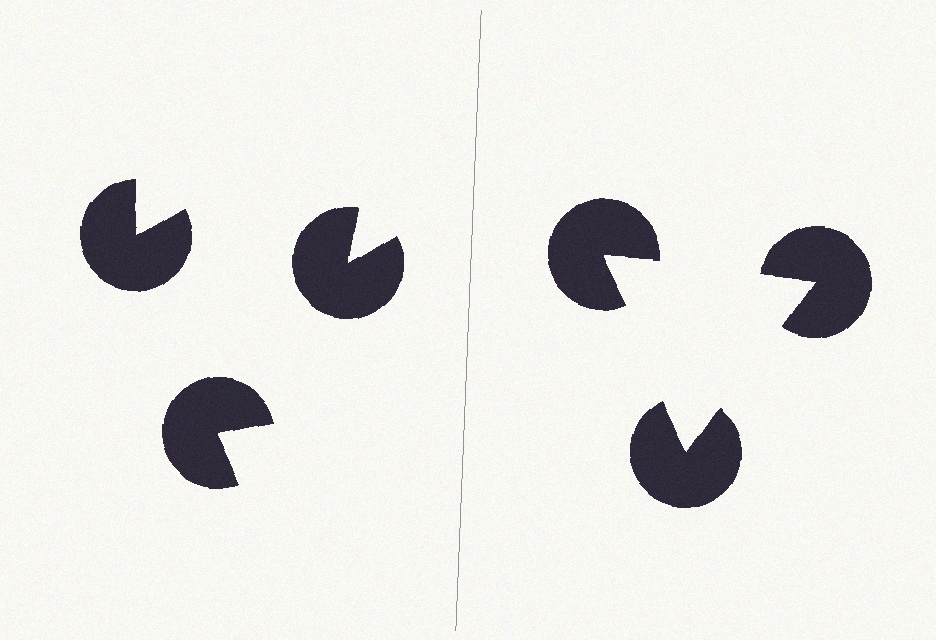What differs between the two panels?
The pac-man discs are positioned identically on both sides; only the wedge orientations differ. On the right they align to a triangle; on the left they are misaligned.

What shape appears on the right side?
An illusory triangle.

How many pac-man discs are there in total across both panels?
6 — 3 on each side.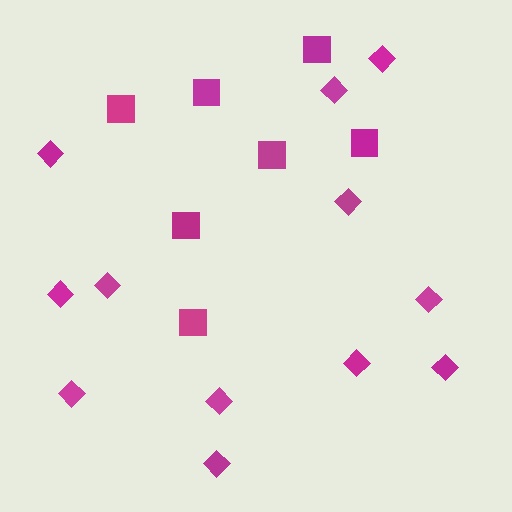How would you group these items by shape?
There are 2 groups: one group of squares (7) and one group of diamonds (12).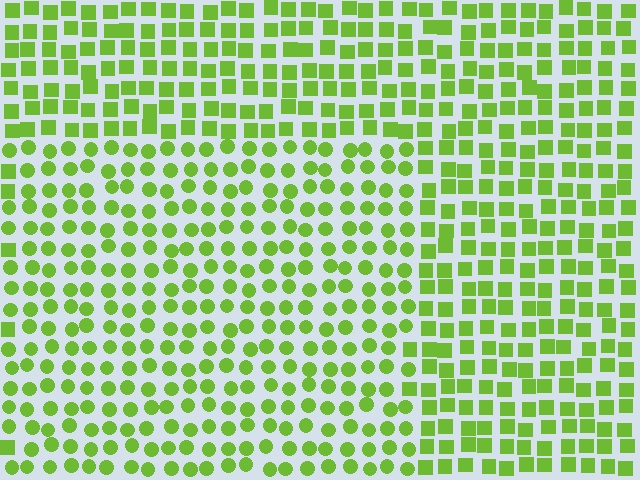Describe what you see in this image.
The image is filled with small lime elements arranged in a uniform grid. A rectangle-shaped region contains circles, while the surrounding area contains squares. The boundary is defined purely by the change in element shape.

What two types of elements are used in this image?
The image uses circles inside the rectangle region and squares outside it.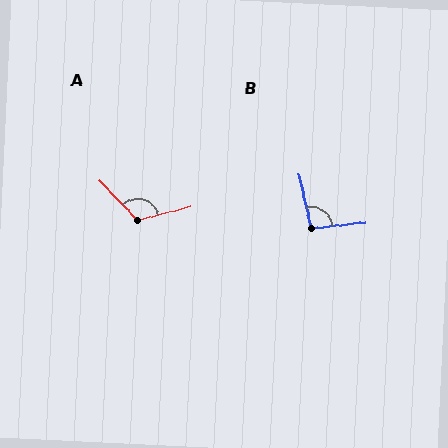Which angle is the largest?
A, at approximately 119 degrees.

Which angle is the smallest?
B, at approximately 97 degrees.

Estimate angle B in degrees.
Approximately 97 degrees.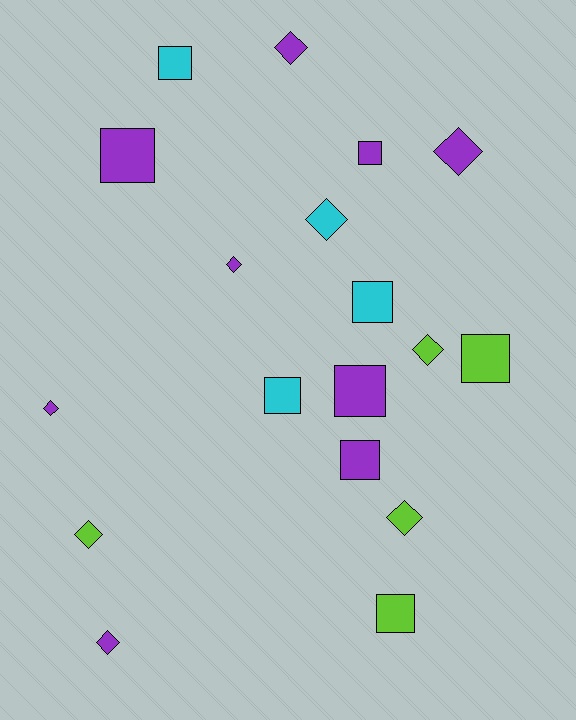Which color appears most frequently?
Purple, with 9 objects.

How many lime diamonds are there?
There are 3 lime diamonds.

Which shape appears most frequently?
Diamond, with 9 objects.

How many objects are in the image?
There are 18 objects.